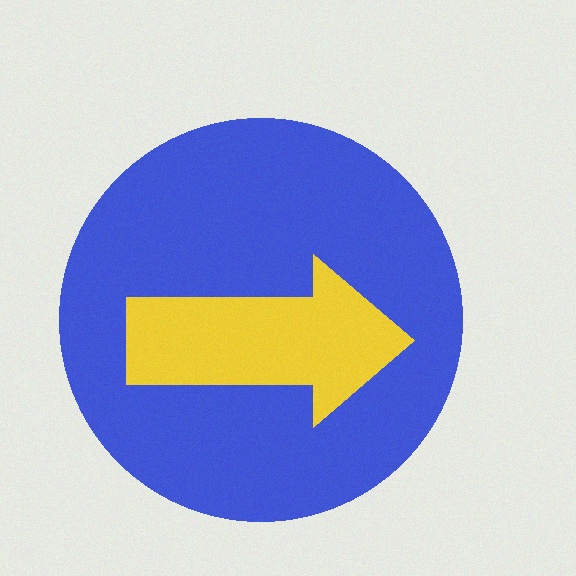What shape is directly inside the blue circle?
The yellow arrow.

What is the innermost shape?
The yellow arrow.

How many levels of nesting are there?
2.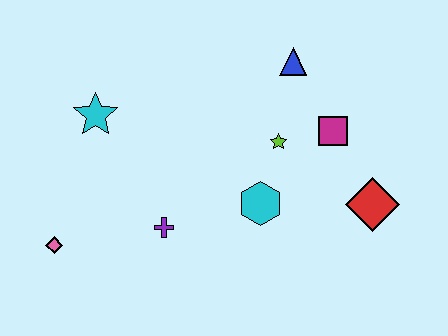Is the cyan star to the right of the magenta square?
No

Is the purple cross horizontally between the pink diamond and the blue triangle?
Yes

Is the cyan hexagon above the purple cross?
Yes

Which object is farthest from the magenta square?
The pink diamond is farthest from the magenta square.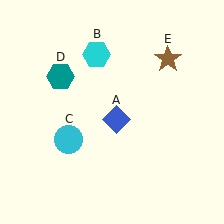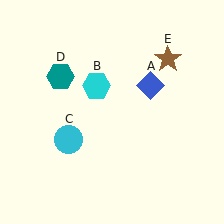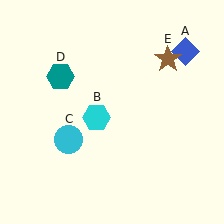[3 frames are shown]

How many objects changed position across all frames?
2 objects changed position: blue diamond (object A), cyan hexagon (object B).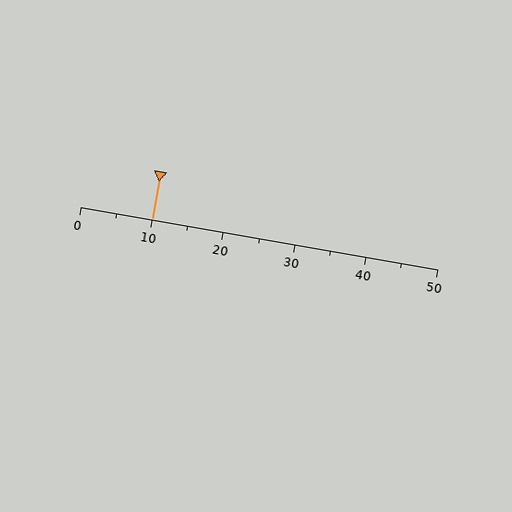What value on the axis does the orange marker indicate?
The marker indicates approximately 10.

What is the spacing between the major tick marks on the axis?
The major ticks are spaced 10 apart.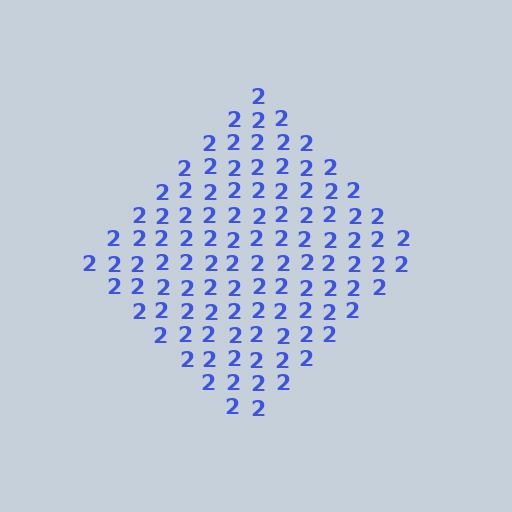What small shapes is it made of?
It is made of small digit 2's.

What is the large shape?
The large shape is a diamond.